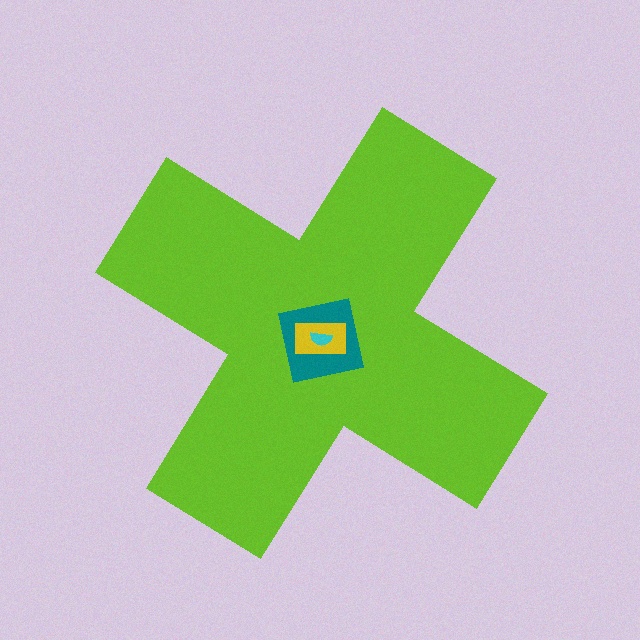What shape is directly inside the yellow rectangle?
The cyan semicircle.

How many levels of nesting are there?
4.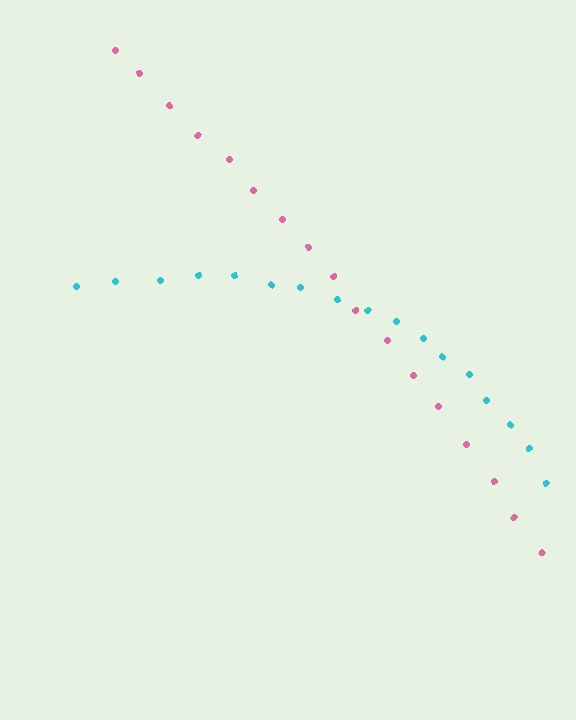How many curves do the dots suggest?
There are 2 distinct paths.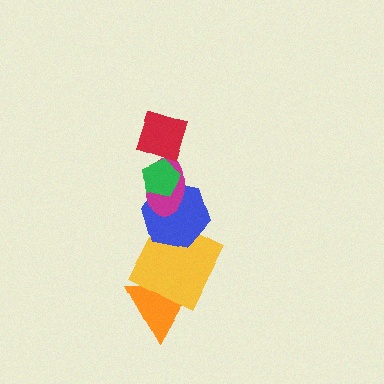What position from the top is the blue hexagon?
The blue hexagon is 4th from the top.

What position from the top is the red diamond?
The red diamond is 2nd from the top.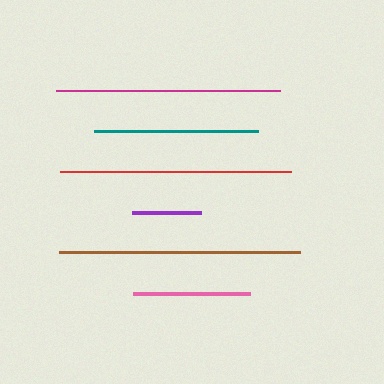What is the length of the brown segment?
The brown segment is approximately 242 pixels long.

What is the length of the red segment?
The red segment is approximately 230 pixels long.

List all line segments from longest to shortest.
From longest to shortest: brown, red, magenta, teal, pink, purple.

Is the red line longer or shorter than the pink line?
The red line is longer than the pink line.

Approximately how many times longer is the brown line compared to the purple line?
The brown line is approximately 3.5 times the length of the purple line.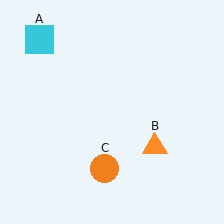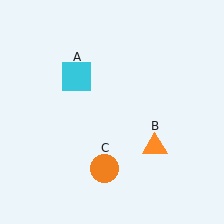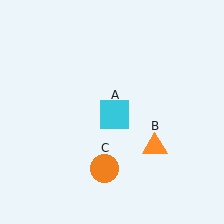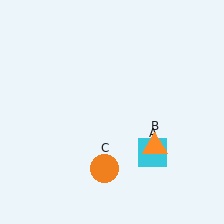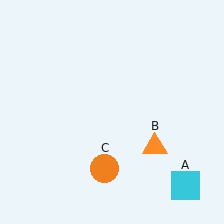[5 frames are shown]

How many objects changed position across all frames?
1 object changed position: cyan square (object A).